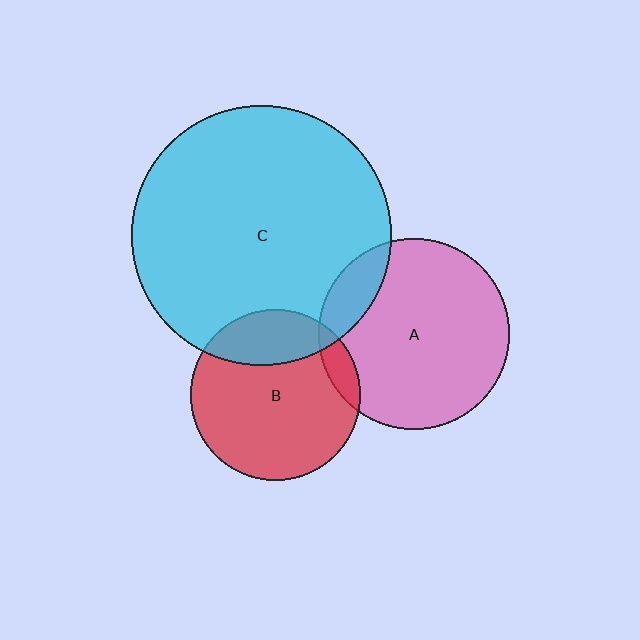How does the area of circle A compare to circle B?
Approximately 1.3 times.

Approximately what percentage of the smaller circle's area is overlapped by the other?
Approximately 15%.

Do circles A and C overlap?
Yes.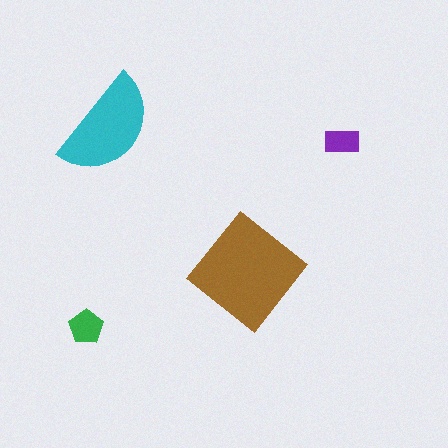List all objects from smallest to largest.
The purple rectangle, the green pentagon, the cyan semicircle, the brown diamond.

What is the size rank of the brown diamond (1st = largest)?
1st.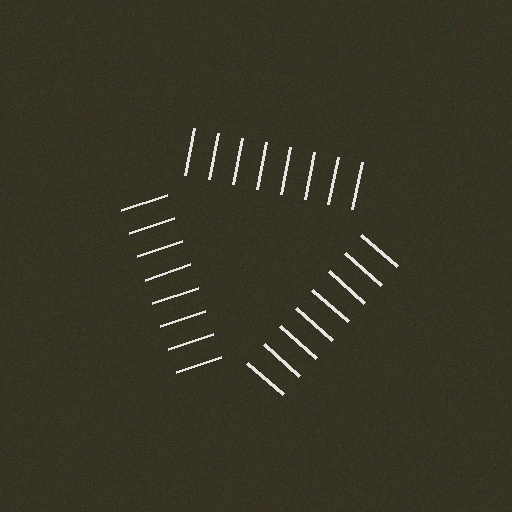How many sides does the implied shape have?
3 sides — the line-ends trace a triangle.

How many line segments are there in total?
24 — 8 along each of the 3 edges.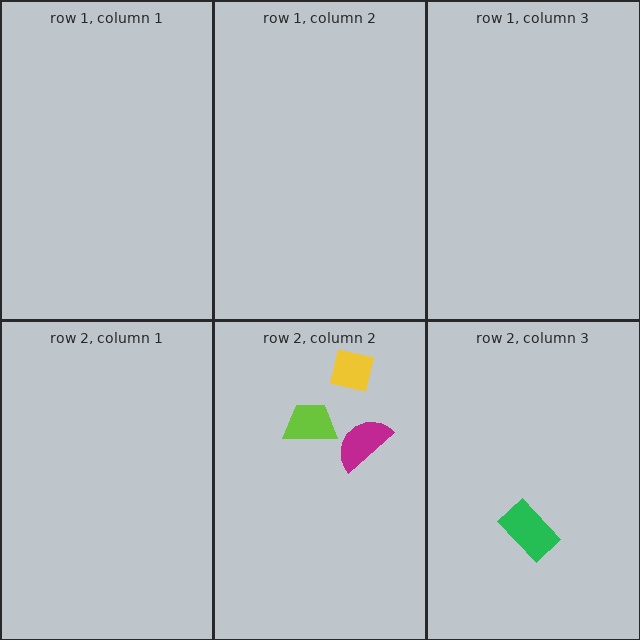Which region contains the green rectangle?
The row 2, column 3 region.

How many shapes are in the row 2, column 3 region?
1.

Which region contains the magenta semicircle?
The row 2, column 2 region.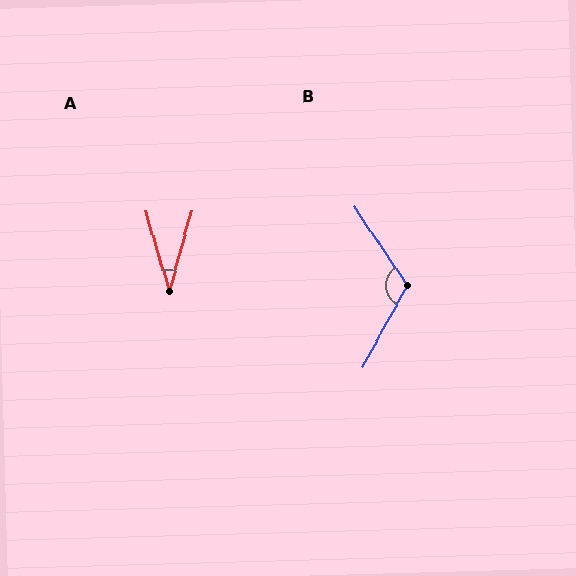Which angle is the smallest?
A, at approximately 32 degrees.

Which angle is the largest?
B, at approximately 118 degrees.